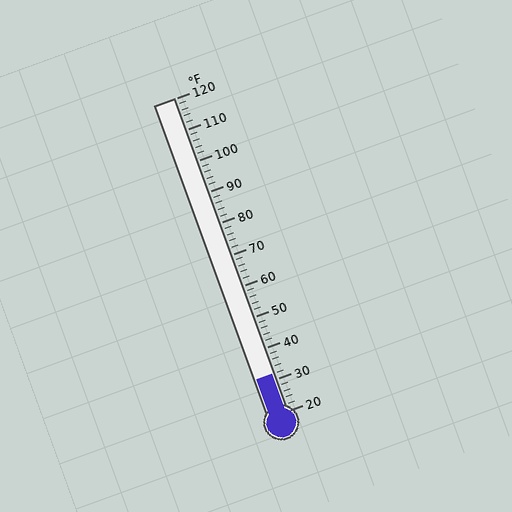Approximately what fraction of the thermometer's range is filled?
The thermometer is filled to approximately 10% of its range.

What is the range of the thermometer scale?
The thermometer scale ranges from 20°F to 120°F.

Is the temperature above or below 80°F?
The temperature is below 80°F.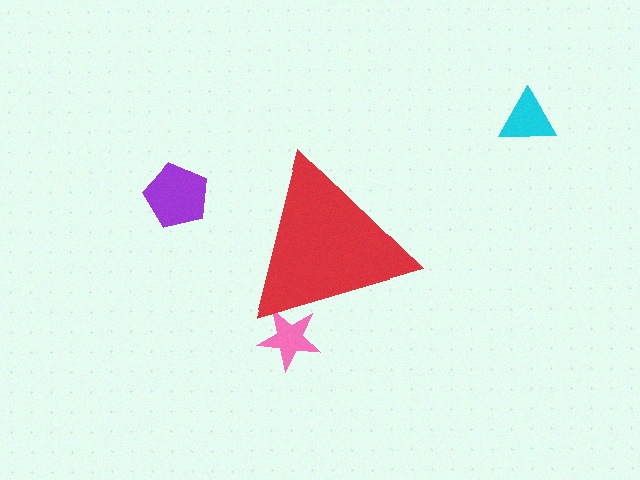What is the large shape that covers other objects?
A red triangle.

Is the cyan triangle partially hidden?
No, the cyan triangle is fully visible.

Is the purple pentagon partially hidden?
No, the purple pentagon is fully visible.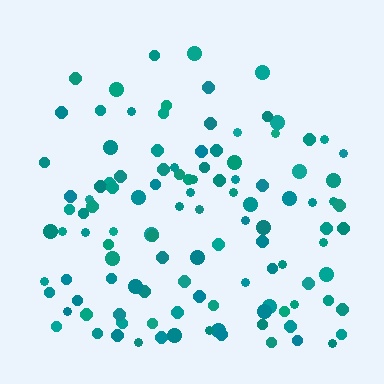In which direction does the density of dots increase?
From top to bottom, with the bottom side densest.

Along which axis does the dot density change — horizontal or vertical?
Vertical.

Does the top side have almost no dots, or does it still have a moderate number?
Still a moderate number, just noticeably fewer than the bottom.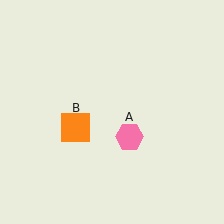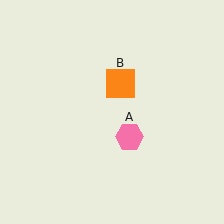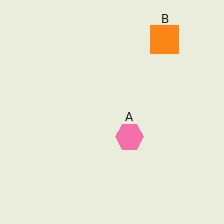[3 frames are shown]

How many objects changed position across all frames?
1 object changed position: orange square (object B).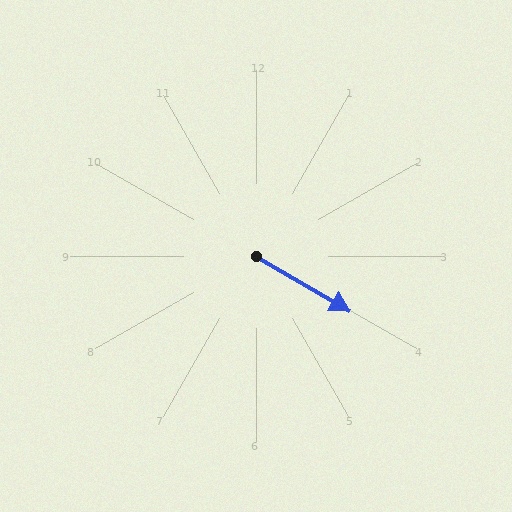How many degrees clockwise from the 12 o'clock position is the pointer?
Approximately 120 degrees.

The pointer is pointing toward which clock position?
Roughly 4 o'clock.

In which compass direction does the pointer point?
Southeast.